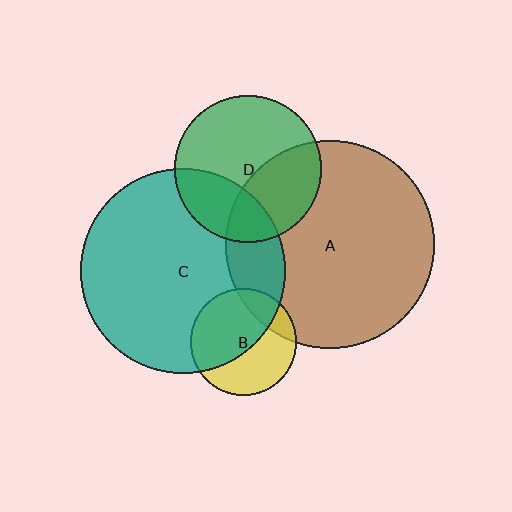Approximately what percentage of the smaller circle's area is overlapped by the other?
Approximately 15%.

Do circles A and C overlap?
Yes.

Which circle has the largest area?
Circle A (brown).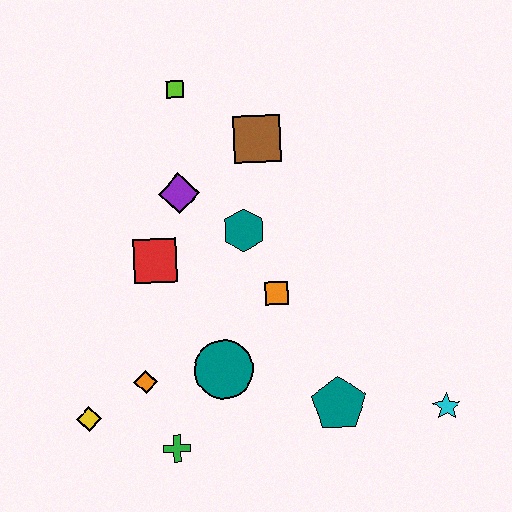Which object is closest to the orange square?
The teal hexagon is closest to the orange square.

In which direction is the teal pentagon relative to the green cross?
The teal pentagon is to the right of the green cross.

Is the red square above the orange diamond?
Yes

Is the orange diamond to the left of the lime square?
Yes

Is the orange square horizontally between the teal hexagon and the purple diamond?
No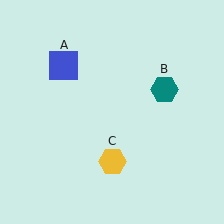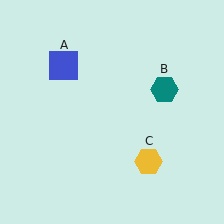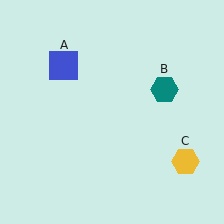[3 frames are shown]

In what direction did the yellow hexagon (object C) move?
The yellow hexagon (object C) moved right.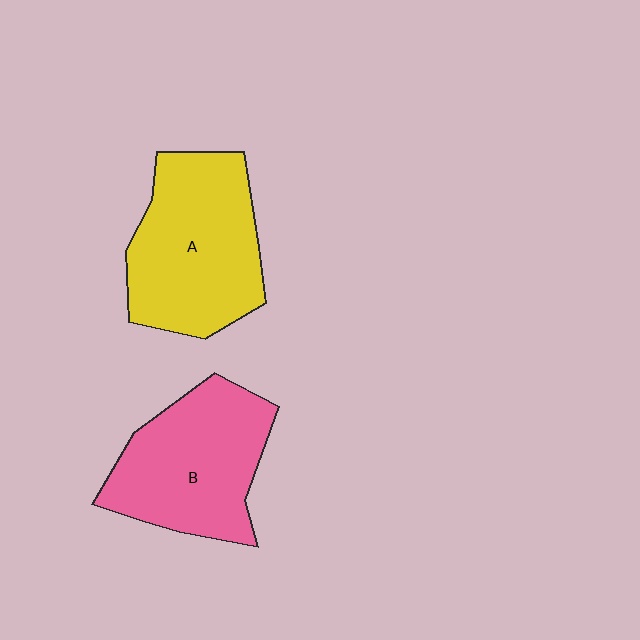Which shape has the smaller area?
Shape B (pink).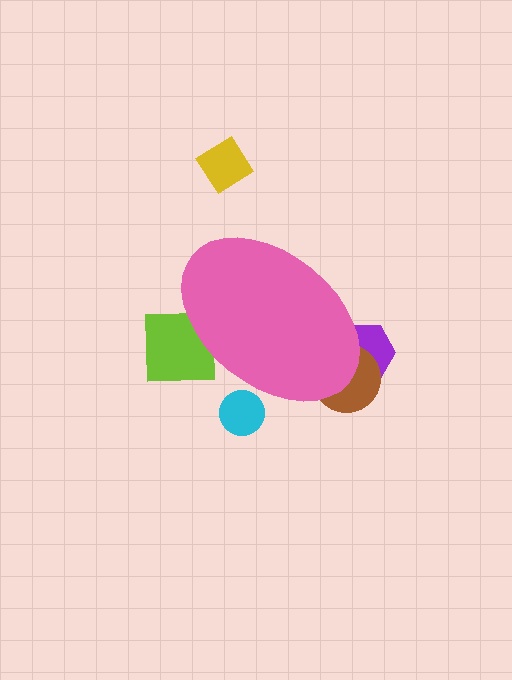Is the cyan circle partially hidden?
Yes, the cyan circle is partially hidden behind the pink ellipse.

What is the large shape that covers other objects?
A pink ellipse.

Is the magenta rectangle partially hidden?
Yes, the magenta rectangle is partially hidden behind the pink ellipse.